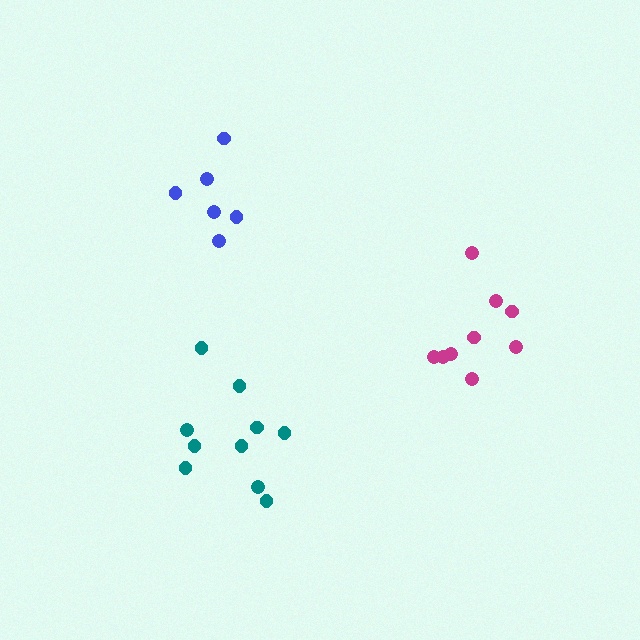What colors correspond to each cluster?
The clusters are colored: magenta, teal, blue.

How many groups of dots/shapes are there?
There are 3 groups.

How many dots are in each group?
Group 1: 9 dots, Group 2: 10 dots, Group 3: 6 dots (25 total).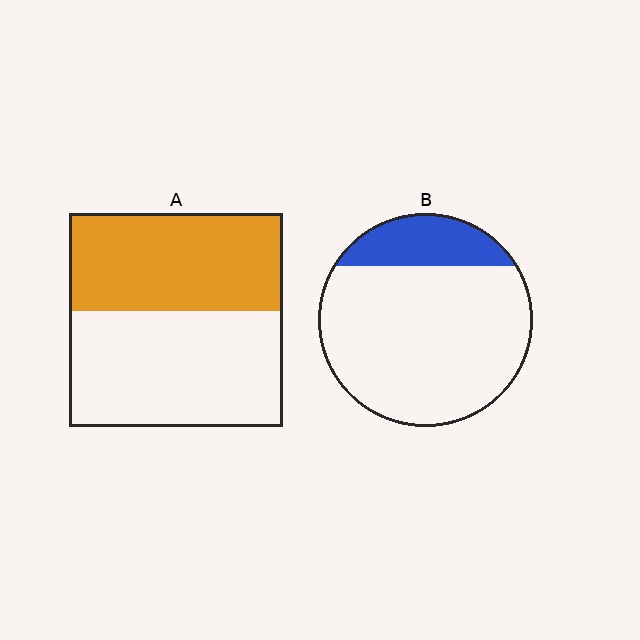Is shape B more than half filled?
No.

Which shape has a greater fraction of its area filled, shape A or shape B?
Shape A.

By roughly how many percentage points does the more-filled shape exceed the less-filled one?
By roughly 25 percentage points (A over B).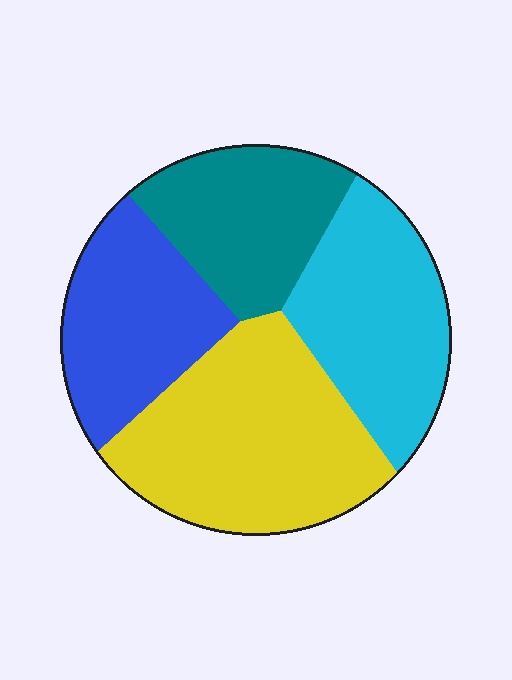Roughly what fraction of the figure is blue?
Blue covers around 20% of the figure.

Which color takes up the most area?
Yellow, at roughly 35%.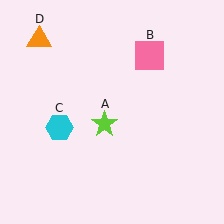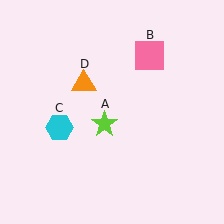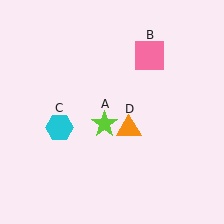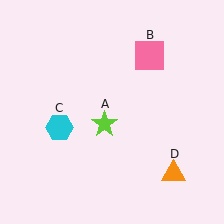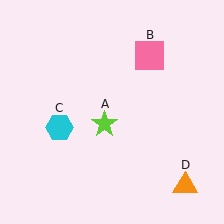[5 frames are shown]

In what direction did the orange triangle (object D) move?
The orange triangle (object D) moved down and to the right.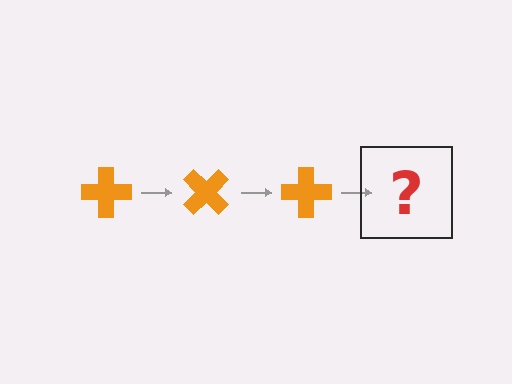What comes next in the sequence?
The next element should be an orange cross rotated 135 degrees.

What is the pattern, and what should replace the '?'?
The pattern is that the cross rotates 45 degrees each step. The '?' should be an orange cross rotated 135 degrees.